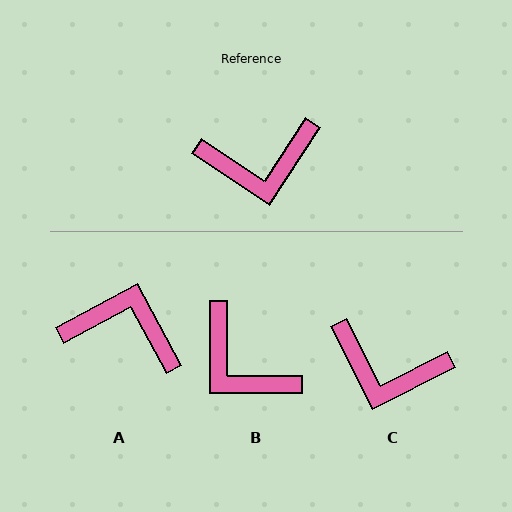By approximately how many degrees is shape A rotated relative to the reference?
Approximately 152 degrees counter-clockwise.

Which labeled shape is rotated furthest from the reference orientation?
A, about 152 degrees away.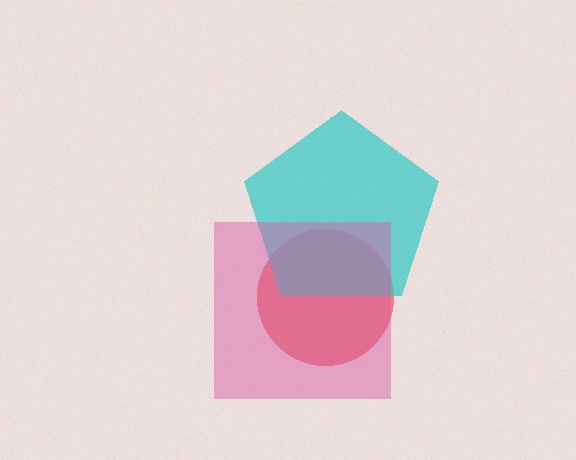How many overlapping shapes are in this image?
There are 3 overlapping shapes in the image.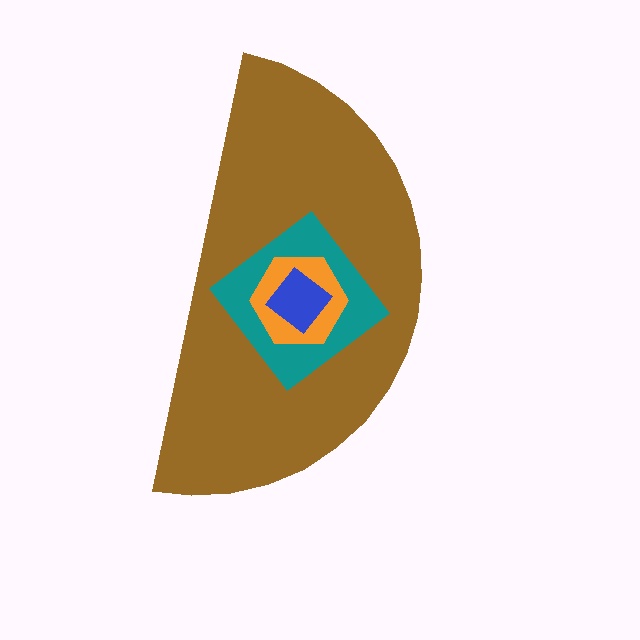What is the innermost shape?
The blue diamond.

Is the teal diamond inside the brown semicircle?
Yes.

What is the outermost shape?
The brown semicircle.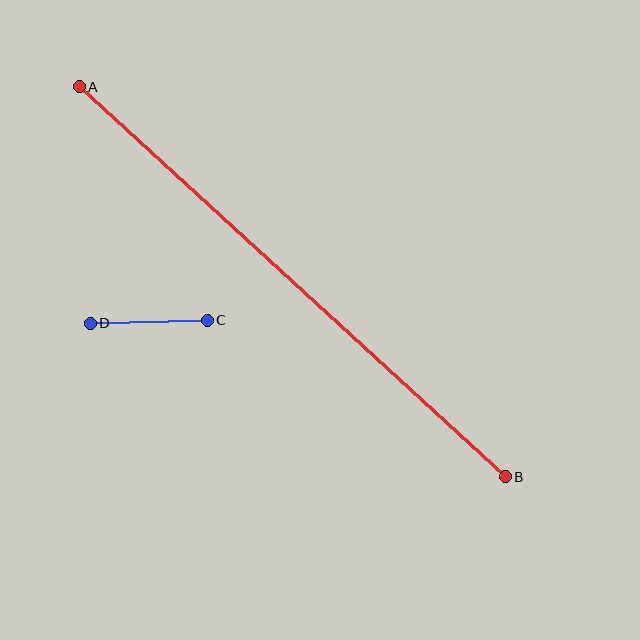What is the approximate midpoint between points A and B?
The midpoint is at approximately (292, 282) pixels.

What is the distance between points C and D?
The distance is approximately 117 pixels.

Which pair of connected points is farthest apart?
Points A and B are farthest apart.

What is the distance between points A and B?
The distance is approximately 578 pixels.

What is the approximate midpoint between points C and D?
The midpoint is at approximately (149, 322) pixels.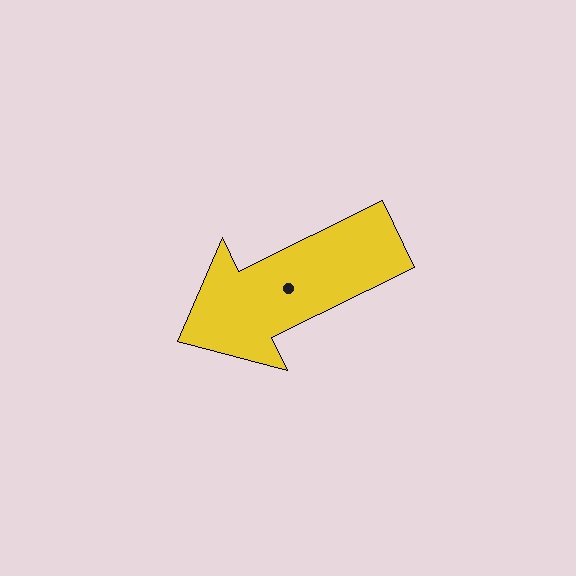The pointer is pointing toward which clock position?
Roughly 8 o'clock.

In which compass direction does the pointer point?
Southwest.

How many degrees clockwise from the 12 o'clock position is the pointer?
Approximately 244 degrees.